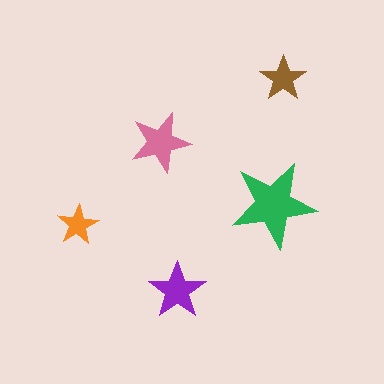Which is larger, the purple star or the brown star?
The purple one.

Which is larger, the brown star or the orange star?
The brown one.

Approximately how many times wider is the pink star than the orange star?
About 1.5 times wider.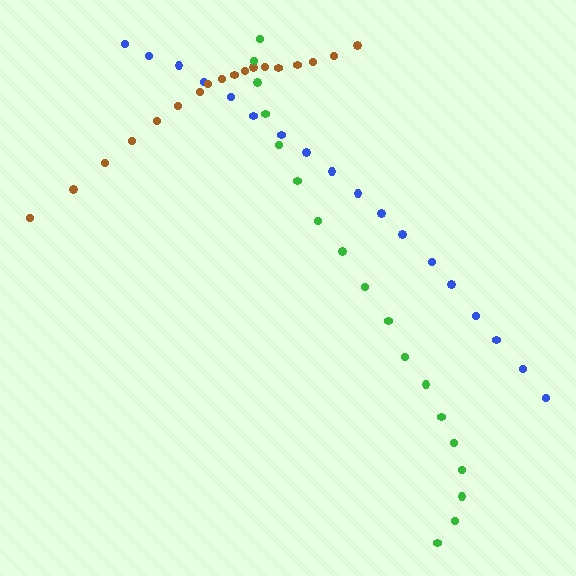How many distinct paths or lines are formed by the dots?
There are 3 distinct paths.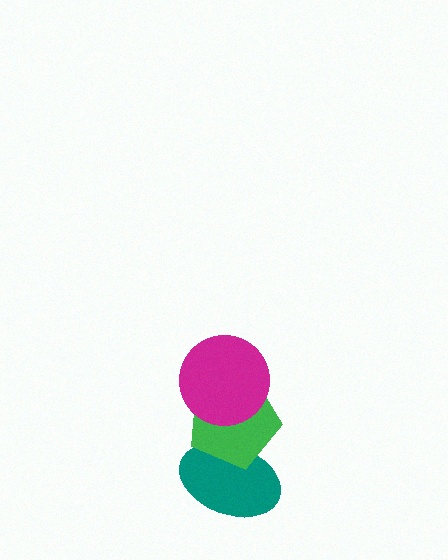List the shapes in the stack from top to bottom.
From top to bottom: the magenta circle, the green pentagon, the teal ellipse.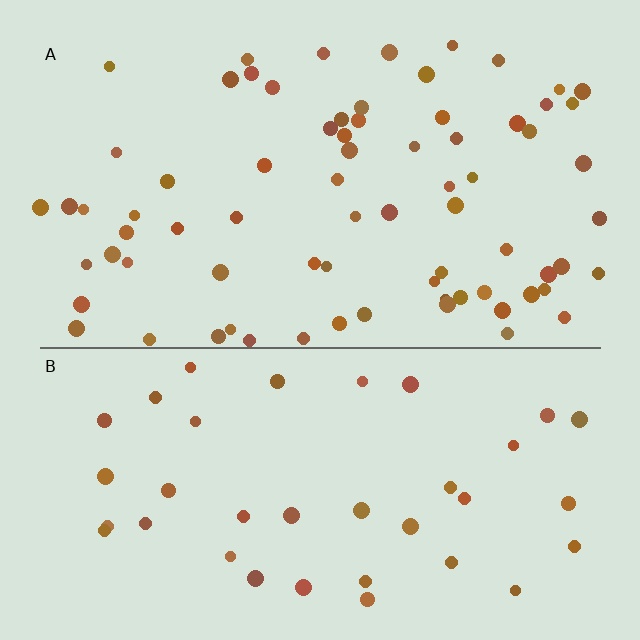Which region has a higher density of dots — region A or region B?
A (the top).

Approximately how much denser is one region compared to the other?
Approximately 2.0× — region A over region B.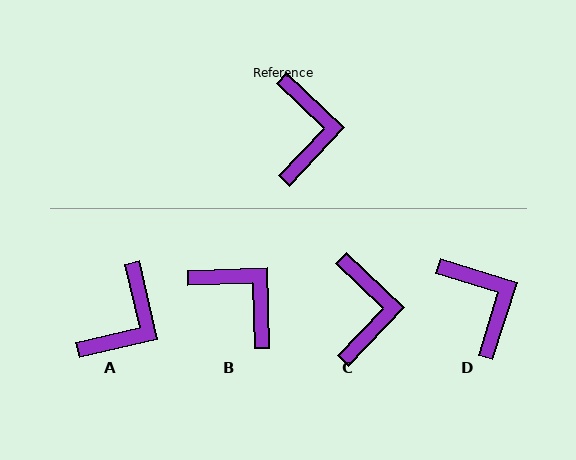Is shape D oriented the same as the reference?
No, it is off by about 26 degrees.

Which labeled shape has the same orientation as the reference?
C.